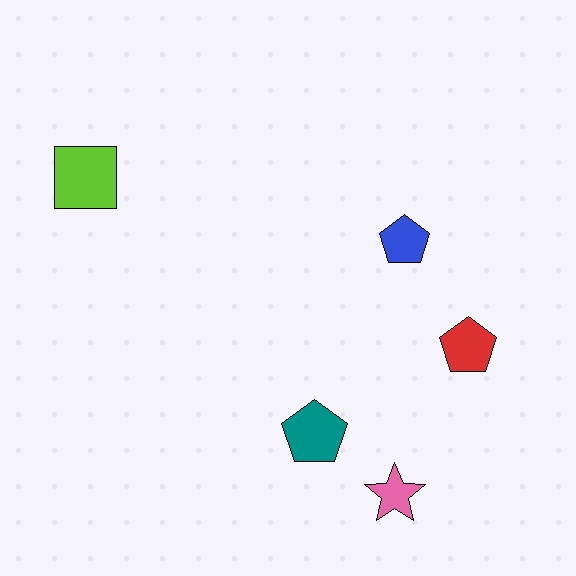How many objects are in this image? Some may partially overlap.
There are 5 objects.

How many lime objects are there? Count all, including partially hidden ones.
There is 1 lime object.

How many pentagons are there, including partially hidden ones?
There are 3 pentagons.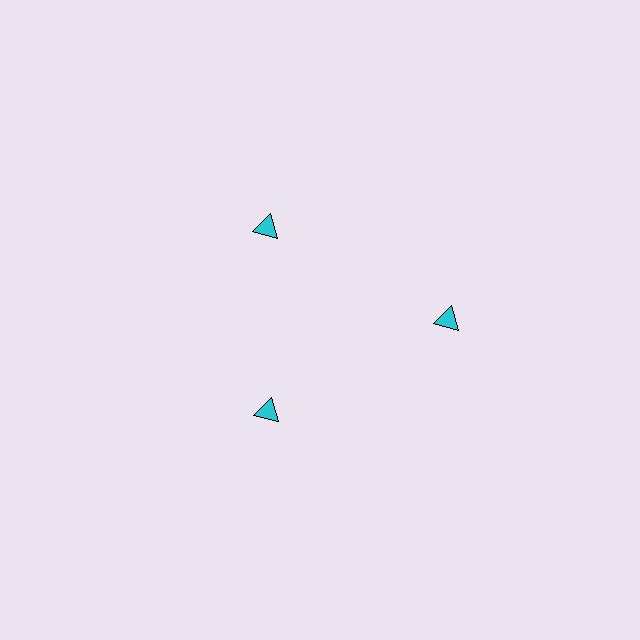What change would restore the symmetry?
The symmetry would be restored by moving it inward, back onto the ring so that all 3 triangles sit at equal angles and equal distance from the center.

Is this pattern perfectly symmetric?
No. The 3 cyan triangles are arranged in a ring, but one element near the 3 o'clock position is pushed outward from the center, breaking the 3-fold rotational symmetry.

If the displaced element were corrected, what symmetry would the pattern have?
It would have 3-fold rotational symmetry — the pattern would map onto itself every 120 degrees.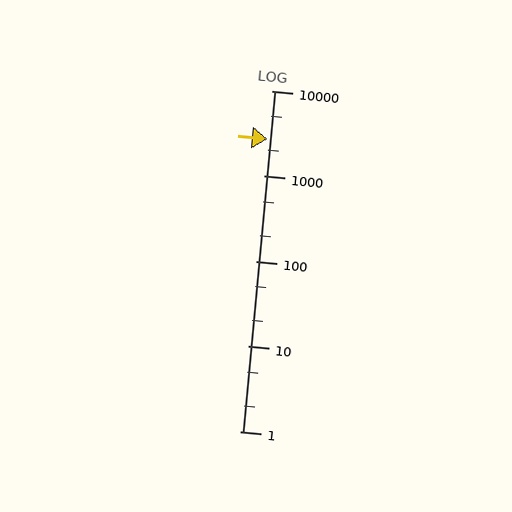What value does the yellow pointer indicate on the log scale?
The pointer indicates approximately 2700.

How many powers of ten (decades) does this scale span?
The scale spans 4 decades, from 1 to 10000.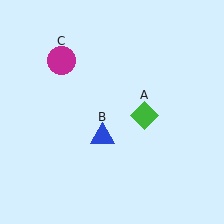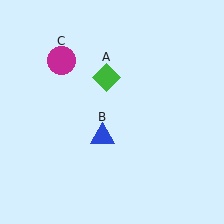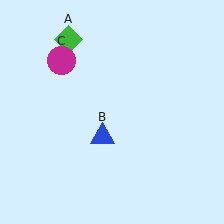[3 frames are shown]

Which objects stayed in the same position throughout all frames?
Blue triangle (object B) and magenta circle (object C) remained stationary.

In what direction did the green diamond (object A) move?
The green diamond (object A) moved up and to the left.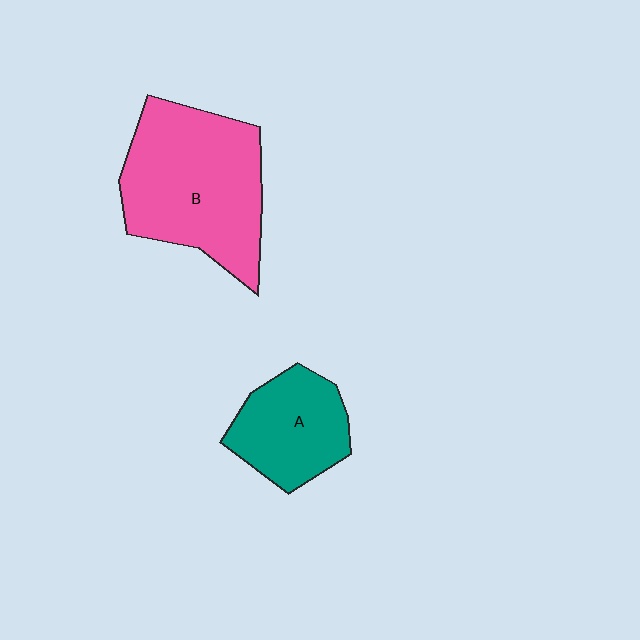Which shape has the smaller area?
Shape A (teal).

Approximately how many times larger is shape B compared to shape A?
Approximately 1.8 times.